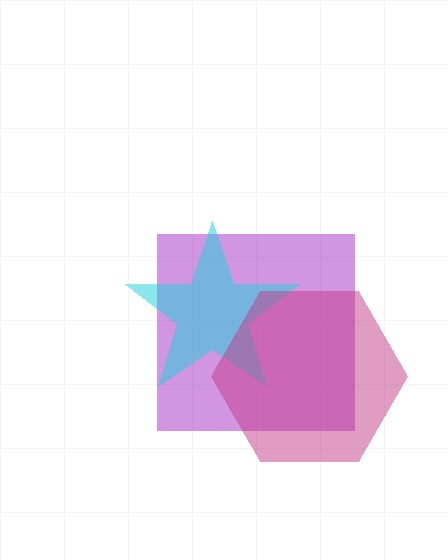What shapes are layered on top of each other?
The layered shapes are: a purple square, a cyan star, a magenta hexagon.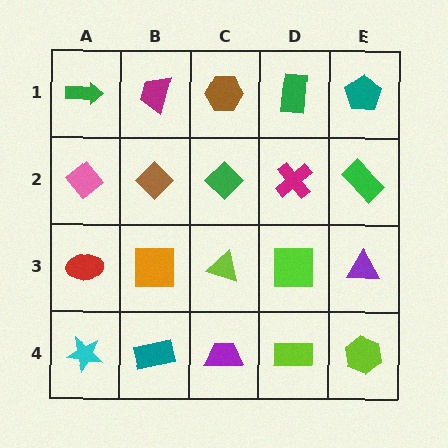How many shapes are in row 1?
5 shapes.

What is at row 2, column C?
A green diamond.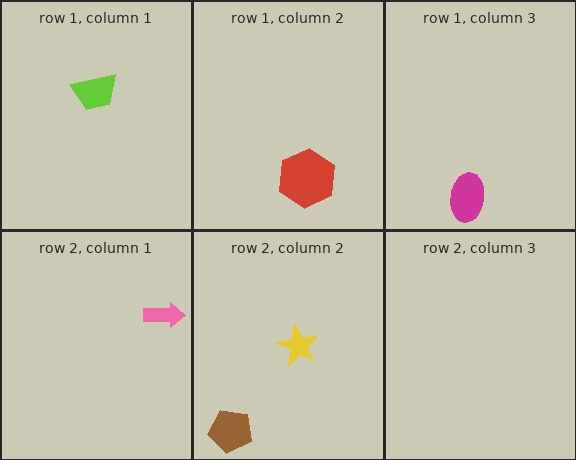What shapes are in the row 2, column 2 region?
The yellow star, the brown pentagon.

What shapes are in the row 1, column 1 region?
The lime trapezoid.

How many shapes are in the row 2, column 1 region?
1.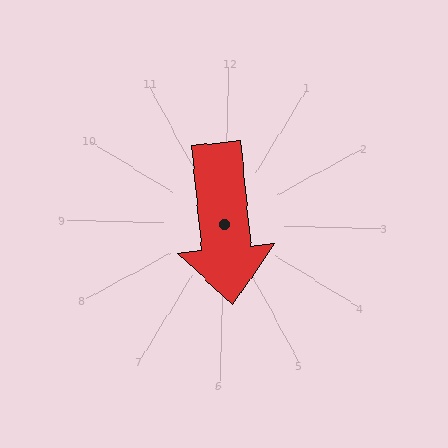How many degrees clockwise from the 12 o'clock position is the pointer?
Approximately 173 degrees.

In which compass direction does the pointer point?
South.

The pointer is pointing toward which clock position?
Roughly 6 o'clock.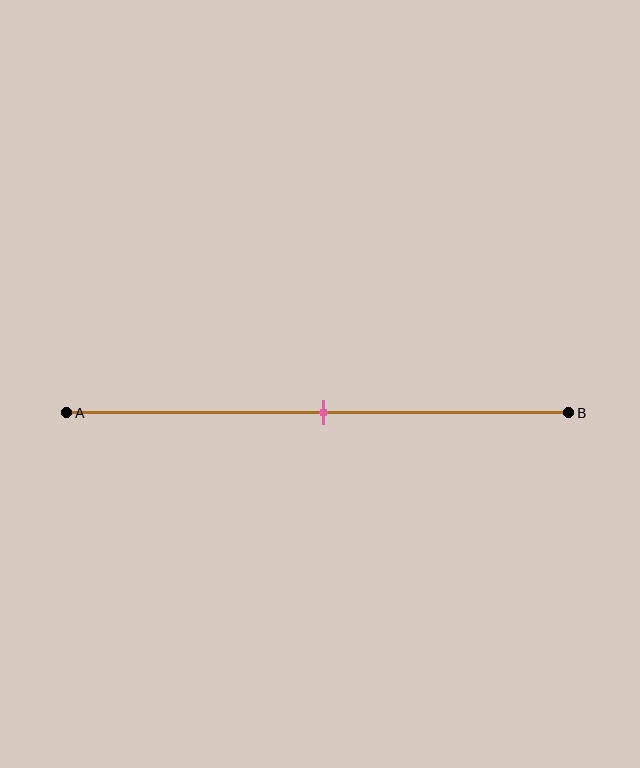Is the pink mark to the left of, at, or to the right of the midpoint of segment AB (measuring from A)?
The pink mark is approximately at the midpoint of segment AB.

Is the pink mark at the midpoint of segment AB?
Yes, the mark is approximately at the midpoint.